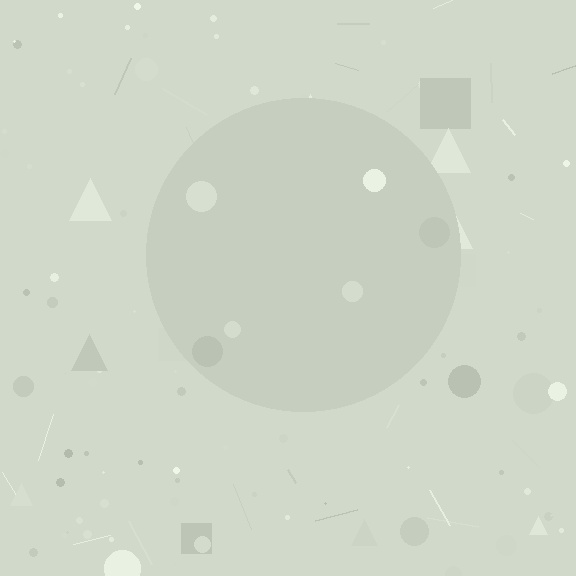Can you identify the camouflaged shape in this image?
The camouflaged shape is a circle.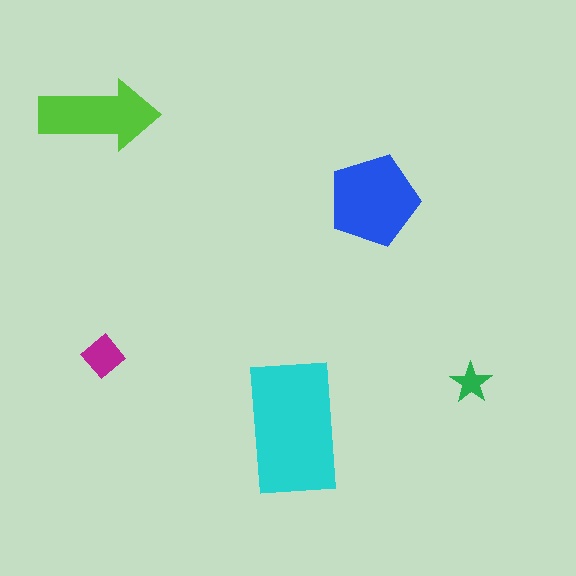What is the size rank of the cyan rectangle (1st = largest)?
1st.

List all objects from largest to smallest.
The cyan rectangle, the blue pentagon, the lime arrow, the magenta diamond, the green star.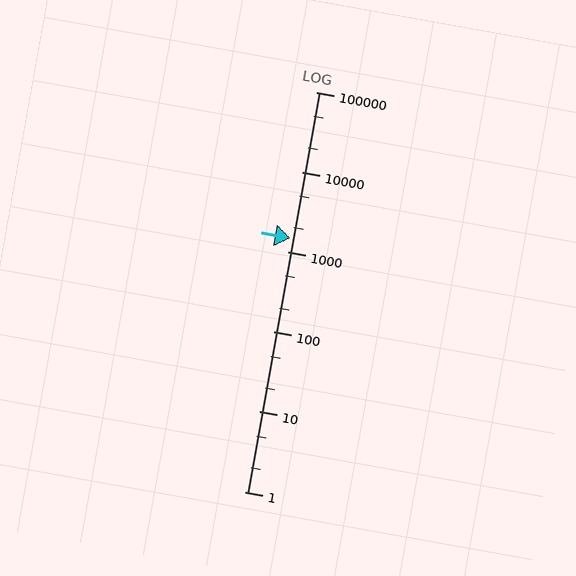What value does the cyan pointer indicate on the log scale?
The pointer indicates approximately 1500.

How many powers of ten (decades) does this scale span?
The scale spans 5 decades, from 1 to 100000.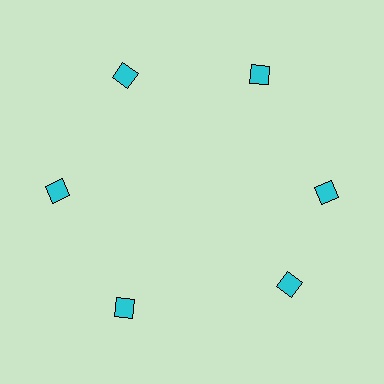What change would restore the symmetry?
The symmetry would be restored by rotating it back into even spacing with its neighbors so that all 6 squares sit at equal angles and equal distance from the center.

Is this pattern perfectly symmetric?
No. The 6 cyan squares are arranged in a ring, but one element near the 5 o'clock position is rotated out of alignment along the ring, breaking the 6-fold rotational symmetry.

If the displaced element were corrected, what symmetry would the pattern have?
It would have 6-fold rotational symmetry — the pattern would map onto itself every 60 degrees.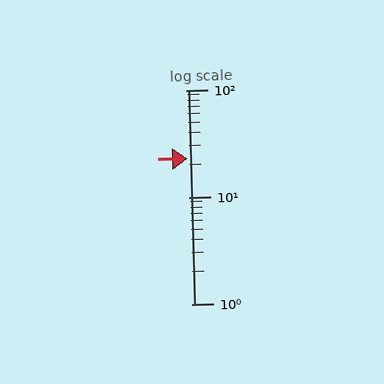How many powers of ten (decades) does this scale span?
The scale spans 2 decades, from 1 to 100.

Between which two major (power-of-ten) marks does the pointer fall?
The pointer is between 10 and 100.